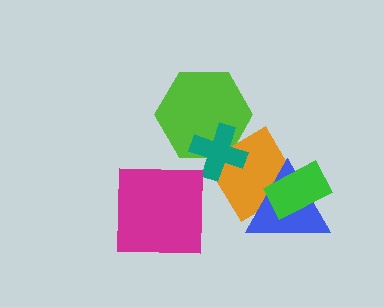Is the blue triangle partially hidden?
Yes, it is partially covered by another shape.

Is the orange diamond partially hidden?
Yes, it is partially covered by another shape.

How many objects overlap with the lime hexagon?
1 object overlaps with the lime hexagon.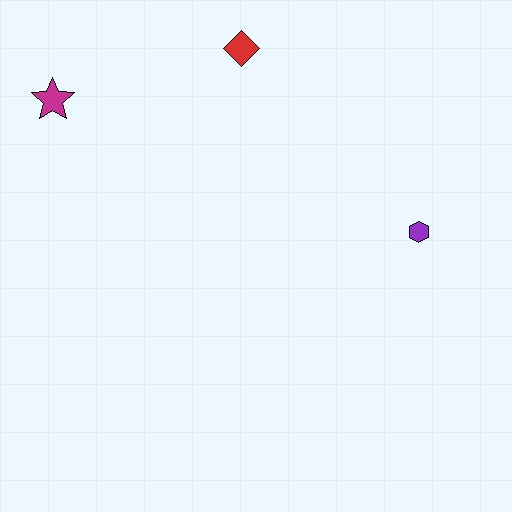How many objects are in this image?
There are 3 objects.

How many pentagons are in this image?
There are no pentagons.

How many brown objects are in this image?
There are no brown objects.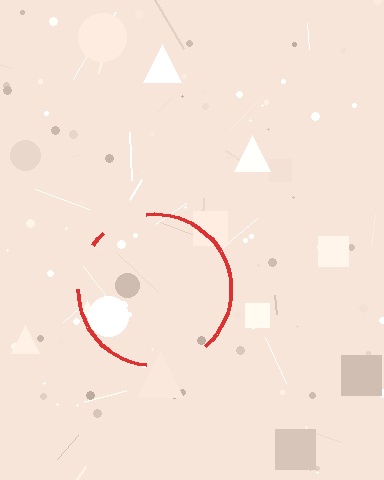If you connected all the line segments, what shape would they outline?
They would outline a circle.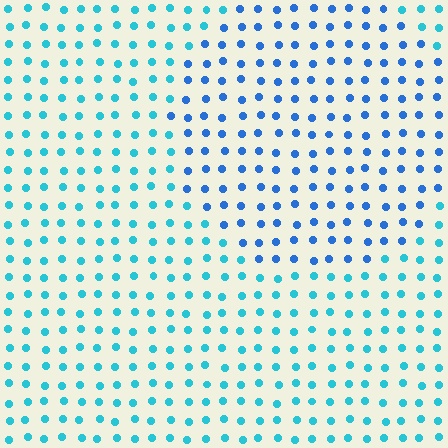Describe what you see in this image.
The image is filled with small cyan elements in a uniform arrangement. A circle-shaped region is visible where the elements are tinted to a slightly different hue, forming a subtle color boundary.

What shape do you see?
I see a circle.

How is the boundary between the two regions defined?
The boundary is defined purely by a slight shift in hue (about 29 degrees). Spacing, size, and orientation are identical on both sides.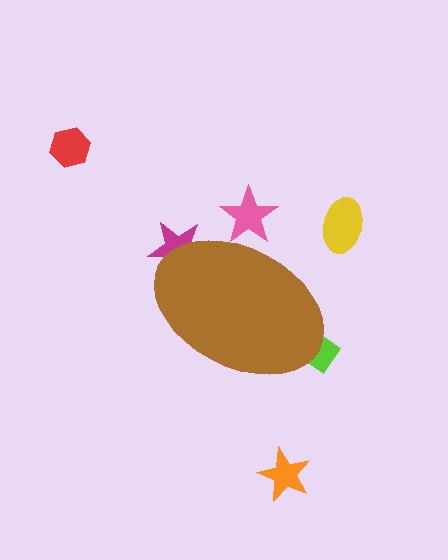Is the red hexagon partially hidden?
No, the red hexagon is fully visible.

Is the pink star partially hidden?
Yes, the pink star is partially hidden behind the brown ellipse.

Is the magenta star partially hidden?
Yes, the magenta star is partially hidden behind the brown ellipse.